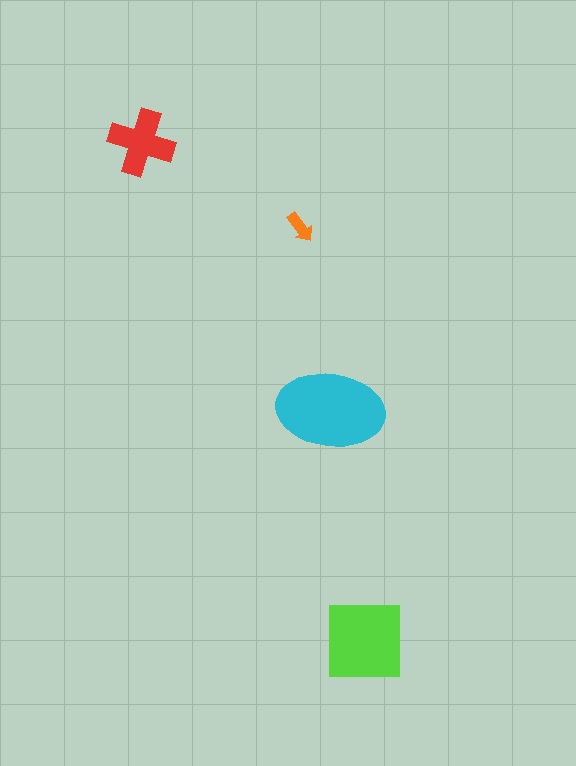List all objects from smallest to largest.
The orange arrow, the red cross, the lime square, the cyan ellipse.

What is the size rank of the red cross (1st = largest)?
3rd.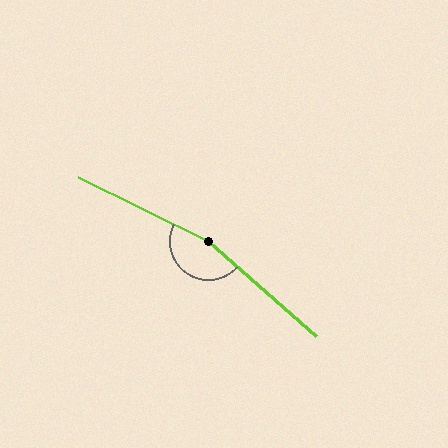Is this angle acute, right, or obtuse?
It is obtuse.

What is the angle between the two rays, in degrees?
Approximately 165 degrees.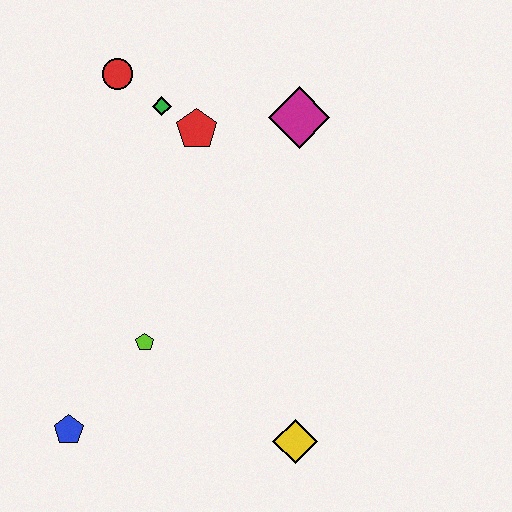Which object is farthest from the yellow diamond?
The red circle is farthest from the yellow diamond.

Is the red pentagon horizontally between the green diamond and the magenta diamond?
Yes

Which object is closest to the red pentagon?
The green diamond is closest to the red pentagon.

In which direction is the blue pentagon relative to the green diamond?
The blue pentagon is below the green diamond.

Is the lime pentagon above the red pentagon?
No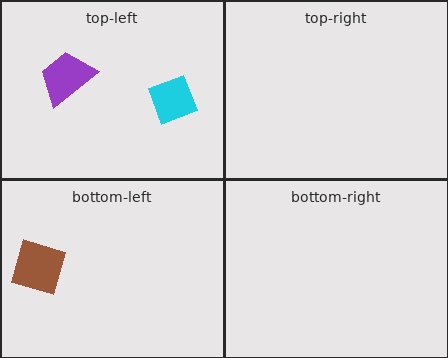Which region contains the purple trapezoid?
The top-left region.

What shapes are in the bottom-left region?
The brown square.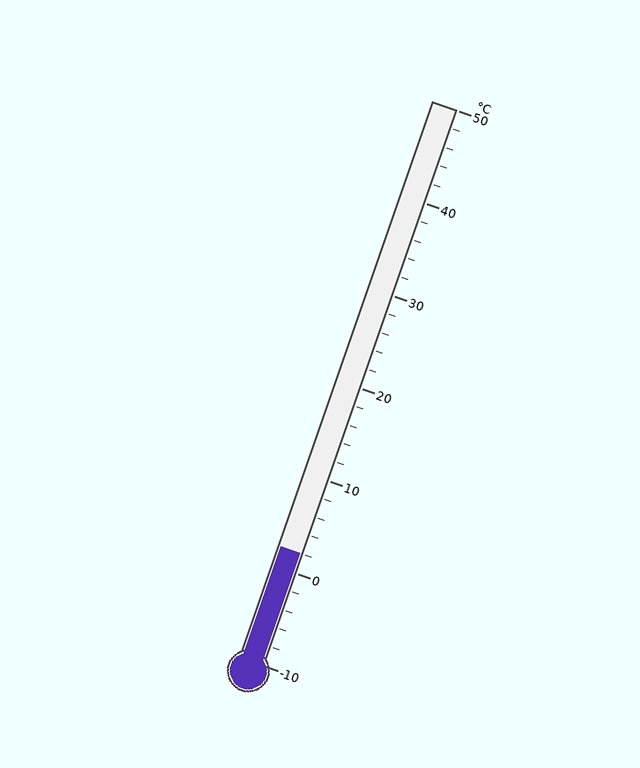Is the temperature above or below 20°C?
The temperature is below 20°C.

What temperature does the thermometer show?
The thermometer shows approximately 2°C.